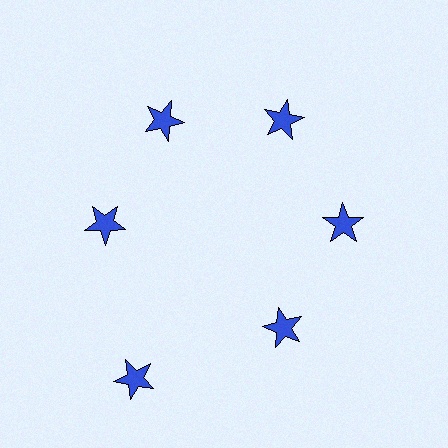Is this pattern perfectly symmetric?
No. The 6 blue stars are arranged in a ring, but one element near the 7 o'clock position is pushed outward from the center, breaking the 6-fold rotational symmetry.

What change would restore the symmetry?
The symmetry would be restored by moving it inward, back onto the ring so that all 6 stars sit at equal angles and equal distance from the center.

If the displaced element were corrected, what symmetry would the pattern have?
It would have 6-fold rotational symmetry — the pattern would map onto itself every 60 degrees.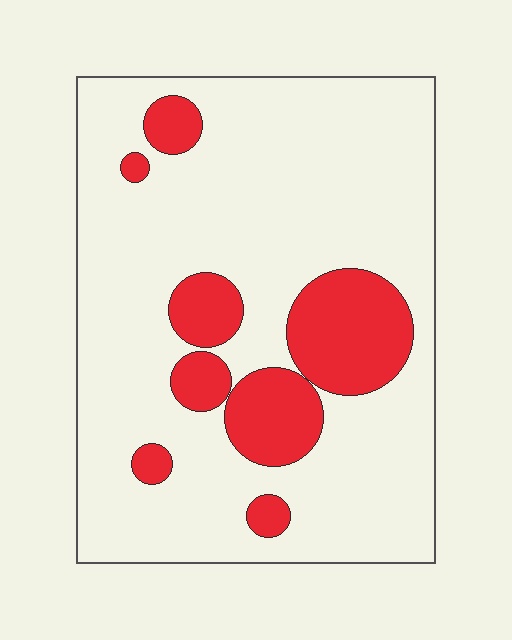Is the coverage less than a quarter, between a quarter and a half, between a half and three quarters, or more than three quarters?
Less than a quarter.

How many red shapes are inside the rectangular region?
8.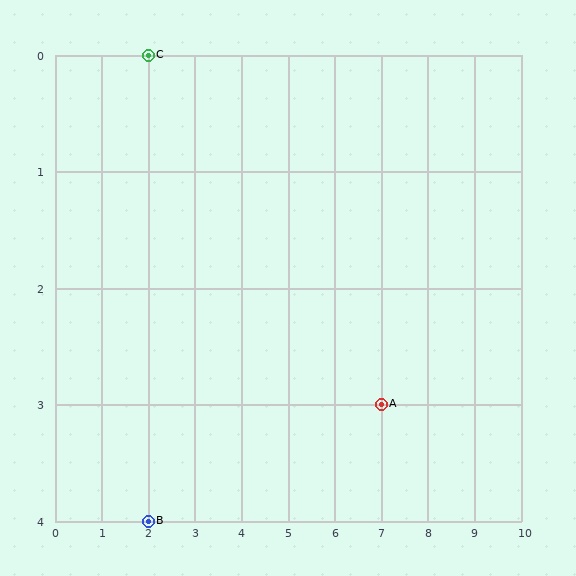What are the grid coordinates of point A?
Point A is at grid coordinates (7, 3).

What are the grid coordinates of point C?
Point C is at grid coordinates (2, 0).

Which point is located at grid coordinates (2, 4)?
Point B is at (2, 4).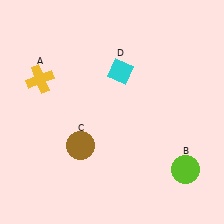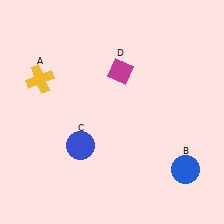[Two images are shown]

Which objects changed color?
B changed from lime to blue. C changed from brown to blue. D changed from cyan to magenta.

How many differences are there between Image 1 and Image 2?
There are 3 differences between the two images.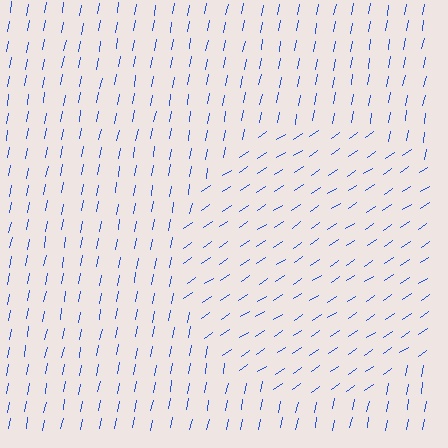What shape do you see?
I see a circle.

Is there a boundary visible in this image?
Yes, there is a texture boundary formed by a change in line orientation.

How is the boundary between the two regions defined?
The boundary is defined purely by a change in line orientation (approximately 45 degrees difference). All lines are the same color and thickness.